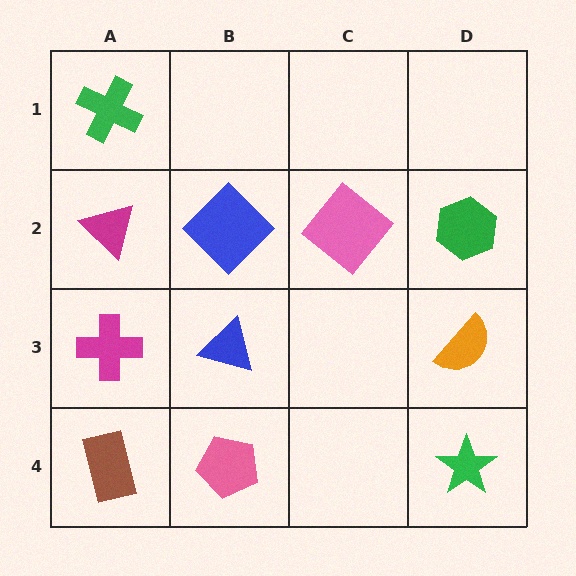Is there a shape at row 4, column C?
No, that cell is empty.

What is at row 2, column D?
A green hexagon.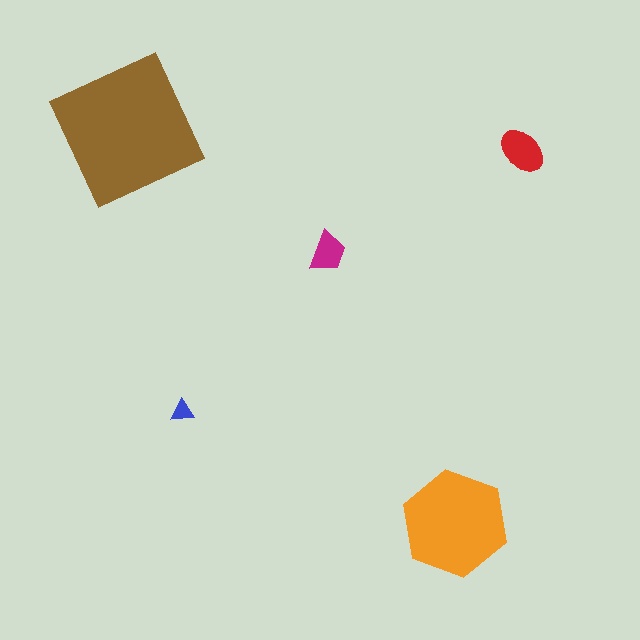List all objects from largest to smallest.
The brown square, the orange hexagon, the red ellipse, the magenta trapezoid, the blue triangle.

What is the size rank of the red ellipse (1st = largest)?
3rd.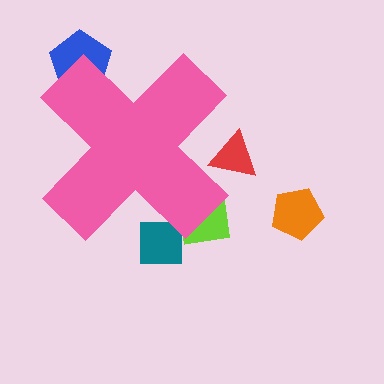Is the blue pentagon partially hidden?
Yes, the blue pentagon is partially hidden behind the pink cross.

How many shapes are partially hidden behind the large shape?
4 shapes are partially hidden.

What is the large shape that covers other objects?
A pink cross.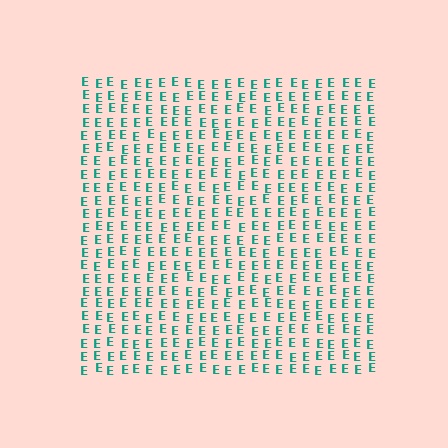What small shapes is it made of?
It is made of small letter E's.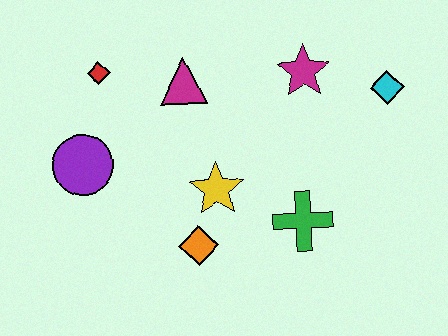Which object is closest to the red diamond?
The magenta triangle is closest to the red diamond.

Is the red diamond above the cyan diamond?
Yes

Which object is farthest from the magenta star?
The purple circle is farthest from the magenta star.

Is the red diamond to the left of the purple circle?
No